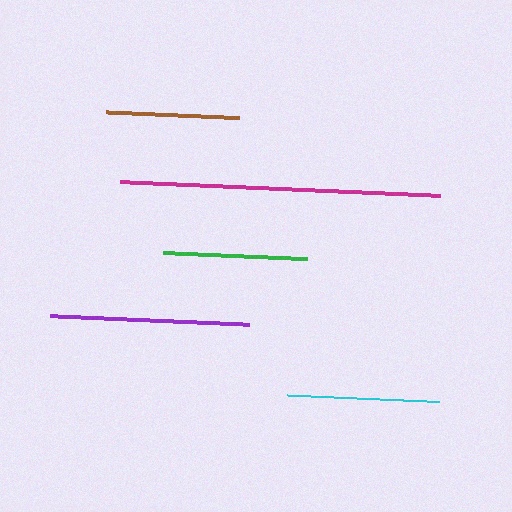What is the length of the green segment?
The green segment is approximately 144 pixels long.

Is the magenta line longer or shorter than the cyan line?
The magenta line is longer than the cyan line.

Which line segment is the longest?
The magenta line is the longest at approximately 320 pixels.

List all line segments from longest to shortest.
From longest to shortest: magenta, purple, cyan, green, brown.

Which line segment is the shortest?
The brown line is the shortest at approximately 133 pixels.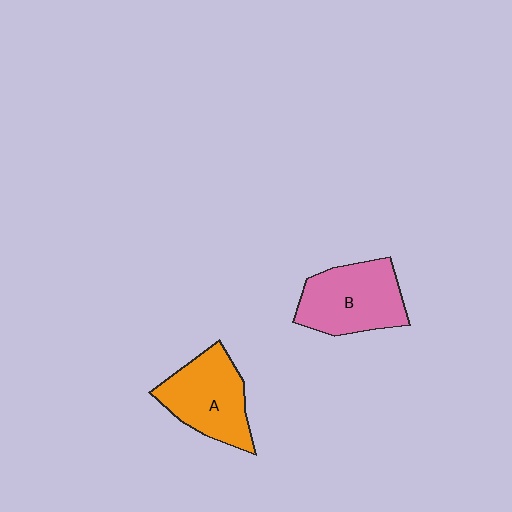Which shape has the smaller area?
Shape A (orange).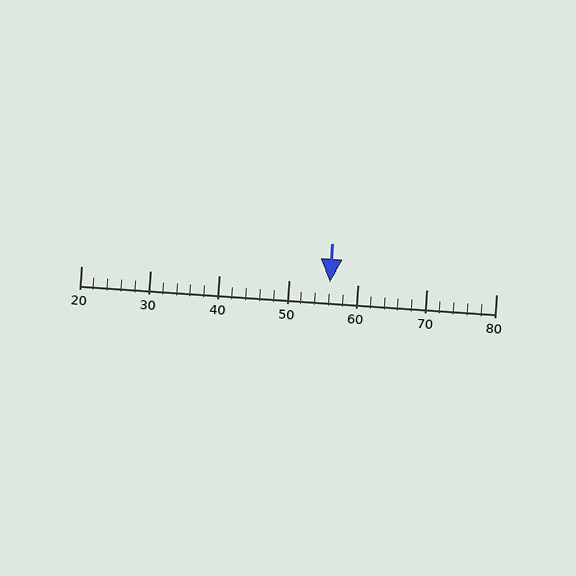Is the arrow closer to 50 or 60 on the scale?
The arrow is closer to 60.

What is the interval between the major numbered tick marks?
The major tick marks are spaced 10 units apart.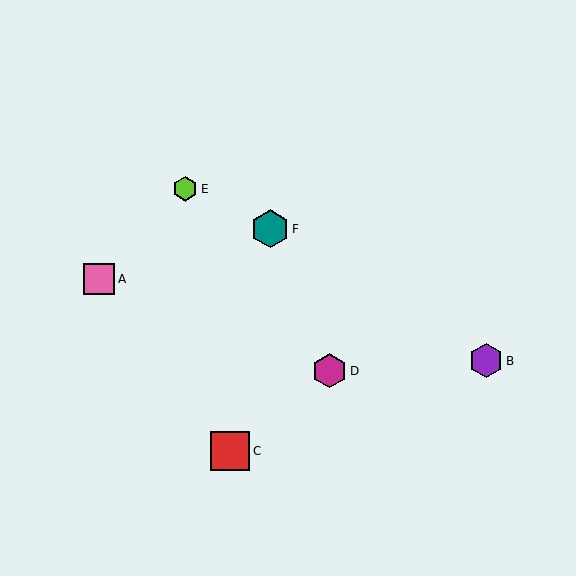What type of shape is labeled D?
Shape D is a magenta hexagon.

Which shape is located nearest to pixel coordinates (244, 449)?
The red square (labeled C) at (230, 451) is nearest to that location.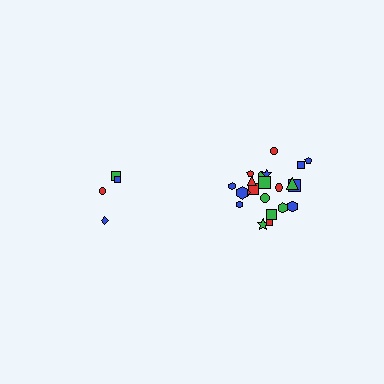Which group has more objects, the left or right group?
The right group.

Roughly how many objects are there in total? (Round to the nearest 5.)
Roughly 25 objects in total.